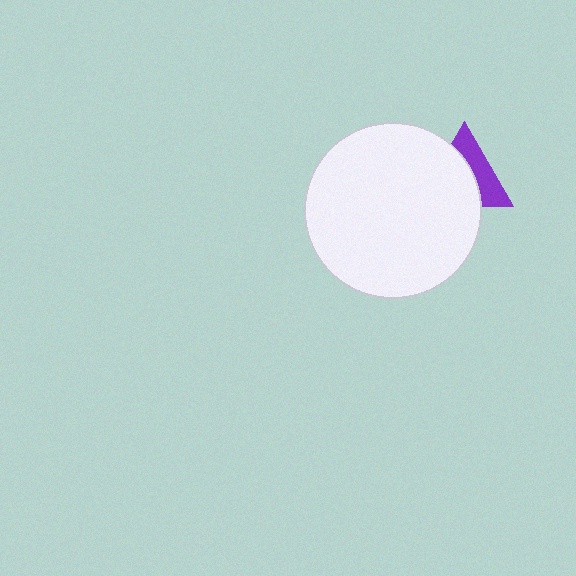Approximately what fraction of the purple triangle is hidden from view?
Roughly 57% of the purple triangle is hidden behind the white circle.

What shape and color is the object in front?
The object in front is a white circle.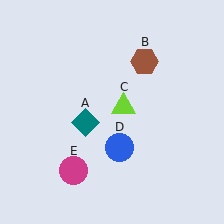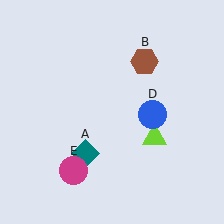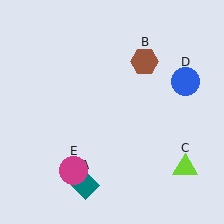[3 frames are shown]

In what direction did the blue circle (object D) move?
The blue circle (object D) moved up and to the right.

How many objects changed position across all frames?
3 objects changed position: teal diamond (object A), lime triangle (object C), blue circle (object D).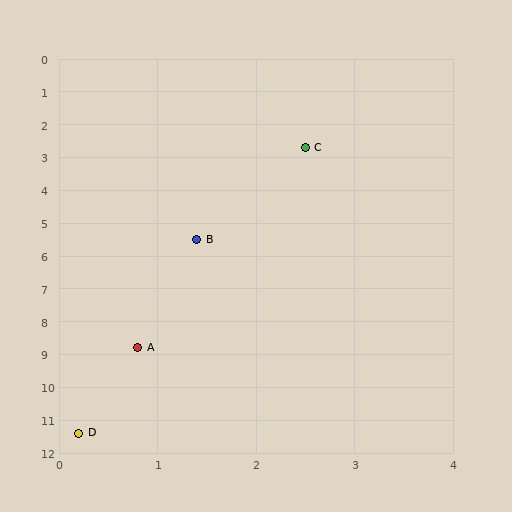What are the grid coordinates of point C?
Point C is at approximately (2.5, 2.7).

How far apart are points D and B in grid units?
Points D and B are about 6.0 grid units apart.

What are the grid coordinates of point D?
Point D is at approximately (0.2, 11.4).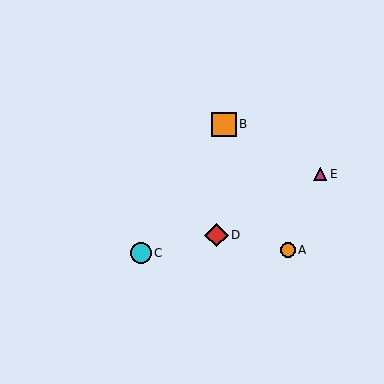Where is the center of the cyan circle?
The center of the cyan circle is at (141, 253).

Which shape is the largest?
The orange square (labeled B) is the largest.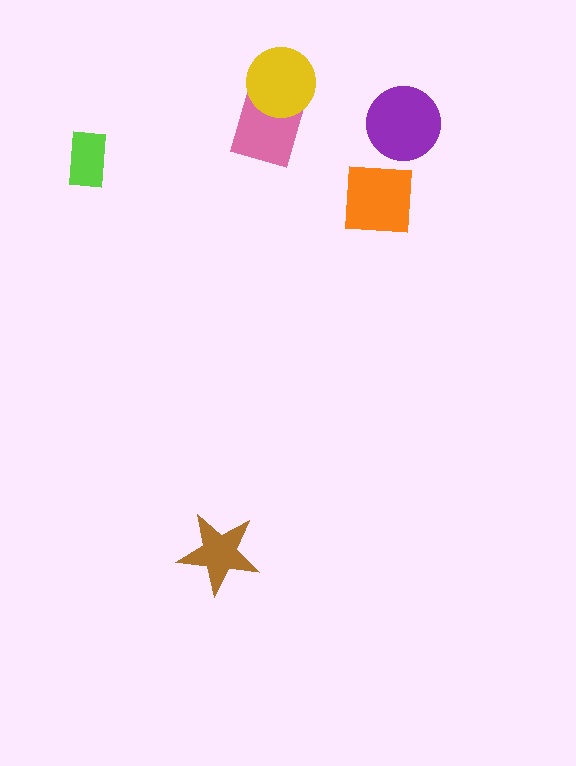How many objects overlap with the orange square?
0 objects overlap with the orange square.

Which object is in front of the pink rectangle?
The yellow circle is in front of the pink rectangle.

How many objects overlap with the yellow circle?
1 object overlaps with the yellow circle.